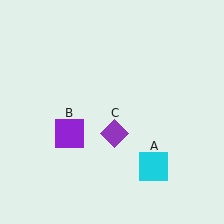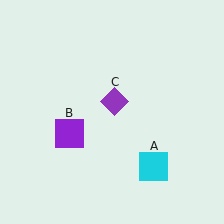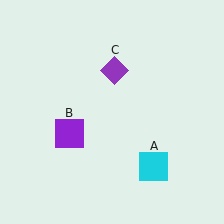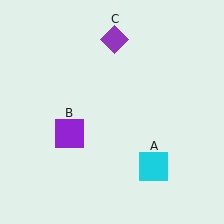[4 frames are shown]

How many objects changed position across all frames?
1 object changed position: purple diamond (object C).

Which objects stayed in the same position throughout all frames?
Cyan square (object A) and purple square (object B) remained stationary.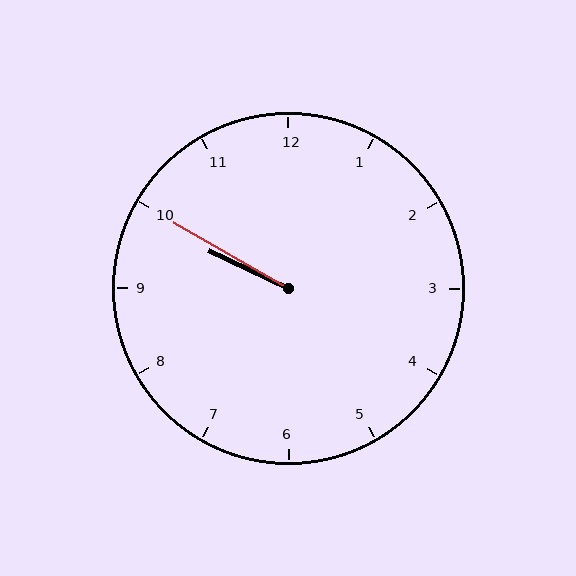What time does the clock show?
9:50.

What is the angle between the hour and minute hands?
Approximately 5 degrees.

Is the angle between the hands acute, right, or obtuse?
It is acute.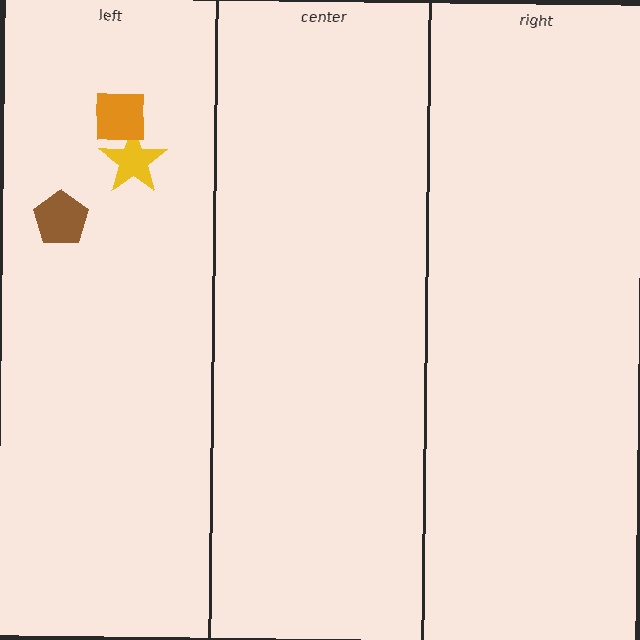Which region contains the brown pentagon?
The left region.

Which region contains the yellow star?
The left region.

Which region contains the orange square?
The left region.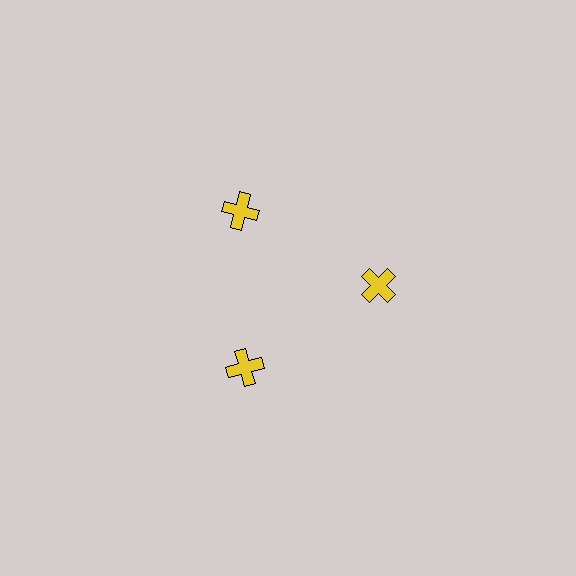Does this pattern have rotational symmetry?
Yes, this pattern has 3-fold rotational symmetry. It looks the same after rotating 120 degrees around the center.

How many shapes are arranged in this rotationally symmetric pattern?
There are 3 shapes, arranged in 3 groups of 1.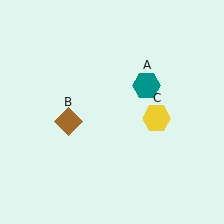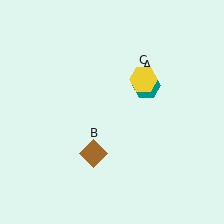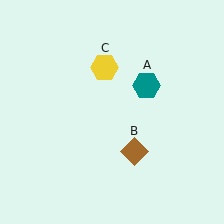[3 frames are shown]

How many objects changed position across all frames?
2 objects changed position: brown diamond (object B), yellow hexagon (object C).